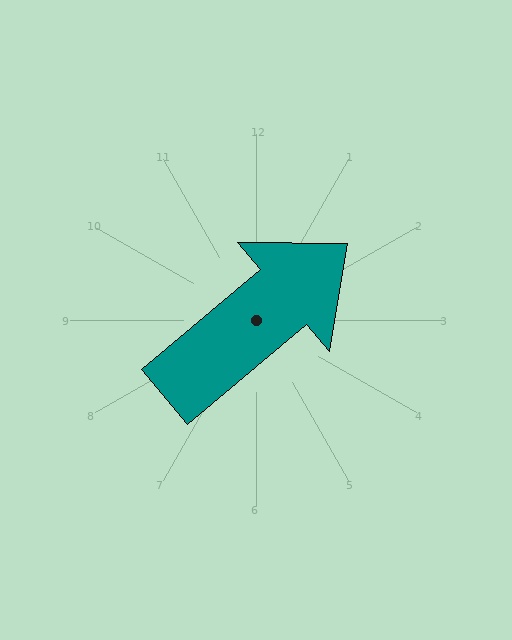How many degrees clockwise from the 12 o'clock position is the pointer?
Approximately 50 degrees.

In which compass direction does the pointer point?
Northeast.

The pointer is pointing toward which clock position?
Roughly 2 o'clock.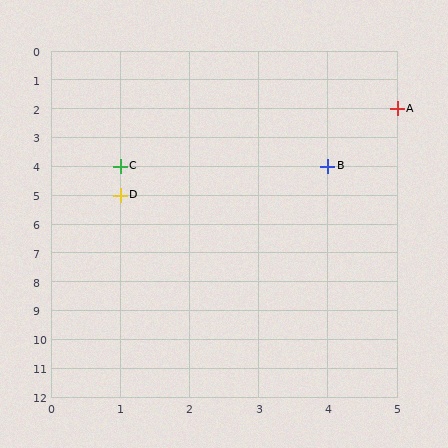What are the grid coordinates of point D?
Point D is at grid coordinates (1, 5).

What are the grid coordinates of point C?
Point C is at grid coordinates (1, 4).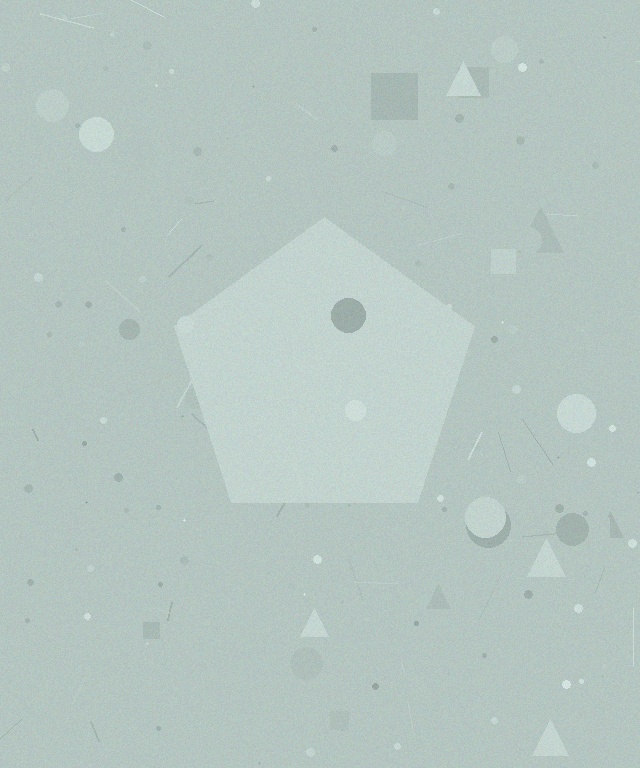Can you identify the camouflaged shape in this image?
The camouflaged shape is a pentagon.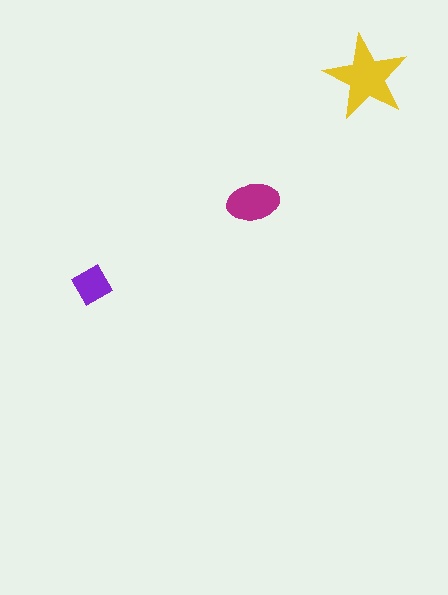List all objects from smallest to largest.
The purple diamond, the magenta ellipse, the yellow star.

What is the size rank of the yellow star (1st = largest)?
1st.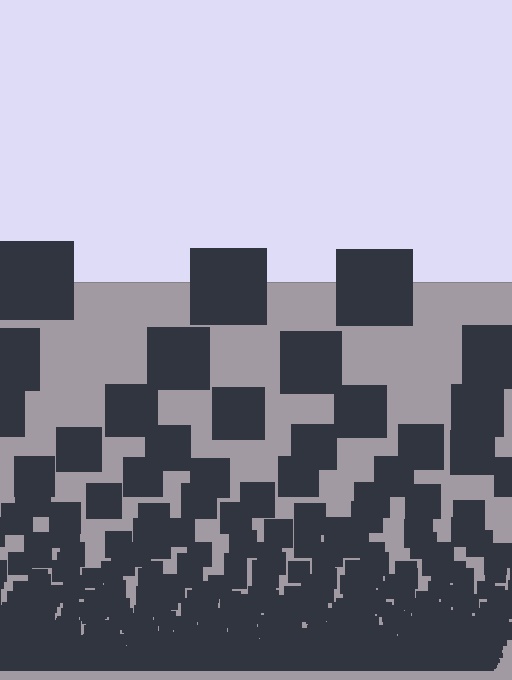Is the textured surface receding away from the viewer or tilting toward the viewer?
The surface appears to tilt toward the viewer. Texture elements get larger and sparser toward the top.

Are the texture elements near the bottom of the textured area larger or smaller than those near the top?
Smaller. The gradient is inverted — elements near the bottom are smaller and denser.